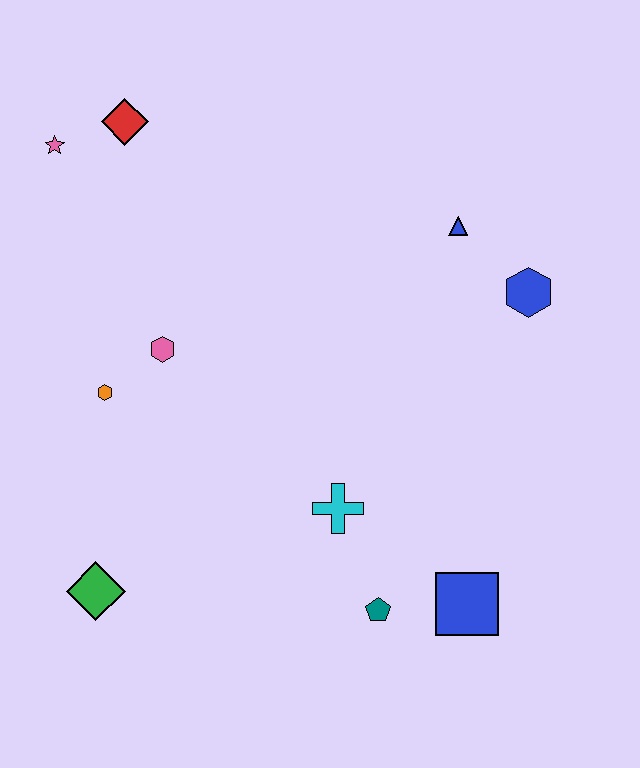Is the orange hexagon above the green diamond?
Yes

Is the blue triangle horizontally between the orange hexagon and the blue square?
Yes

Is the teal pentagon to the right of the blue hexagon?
No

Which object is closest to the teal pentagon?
The blue square is closest to the teal pentagon.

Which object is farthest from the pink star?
The blue square is farthest from the pink star.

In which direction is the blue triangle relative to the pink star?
The blue triangle is to the right of the pink star.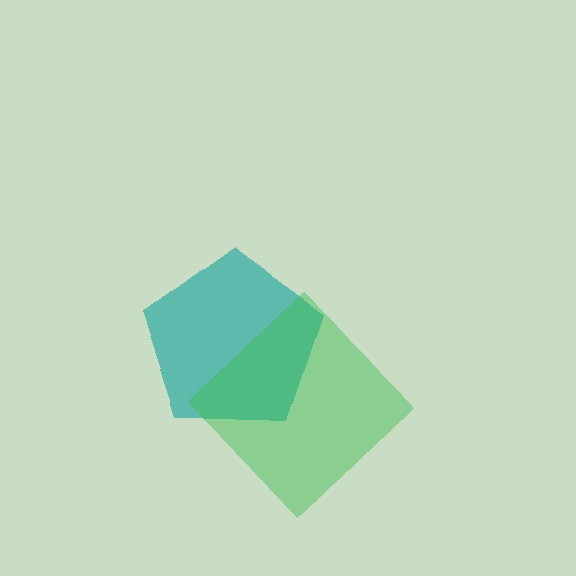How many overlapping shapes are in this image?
There are 2 overlapping shapes in the image.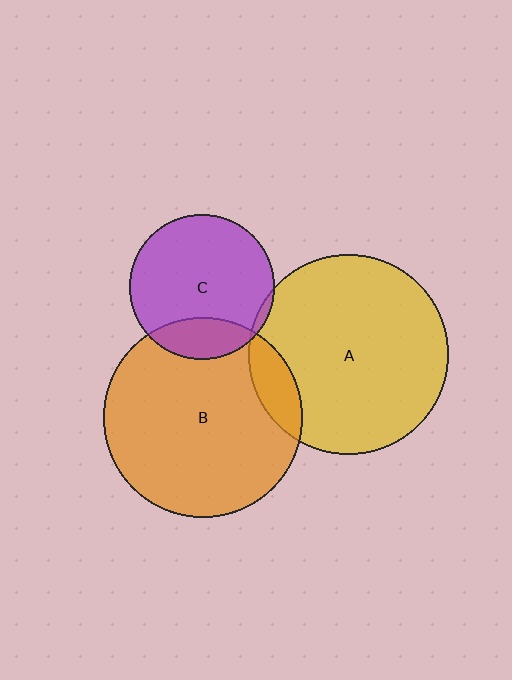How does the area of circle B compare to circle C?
Approximately 1.9 times.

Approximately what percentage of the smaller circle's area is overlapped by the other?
Approximately 20%.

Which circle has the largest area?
Circle A (yellow).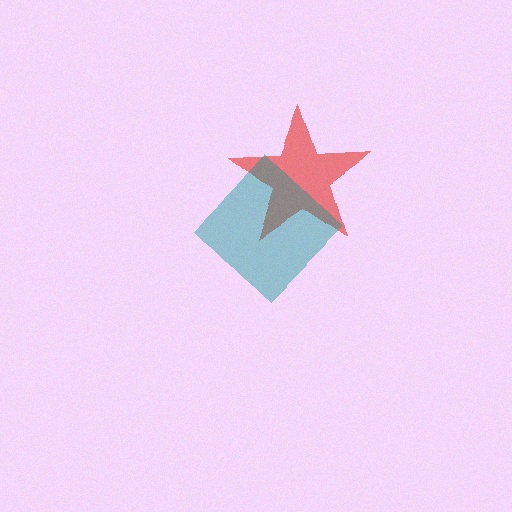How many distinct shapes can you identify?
There are 2 distinct shapes: a red star, a teal diamond.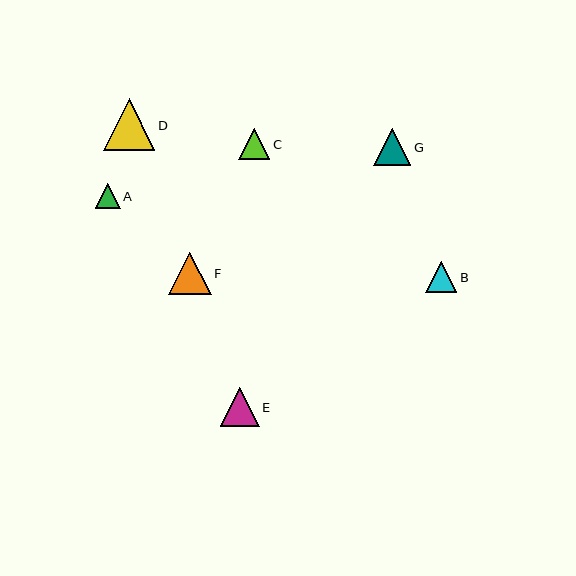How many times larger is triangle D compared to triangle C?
Triangle D is approximately 1.6 times the size of triangle C.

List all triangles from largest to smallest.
From largest to smallest: D, F, E, G, C, B, A.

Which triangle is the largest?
Triangle D is the largest with a size of approximately 52 pixels.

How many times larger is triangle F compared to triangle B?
Triangle F is approximately 1.4 times the size of triangle B.